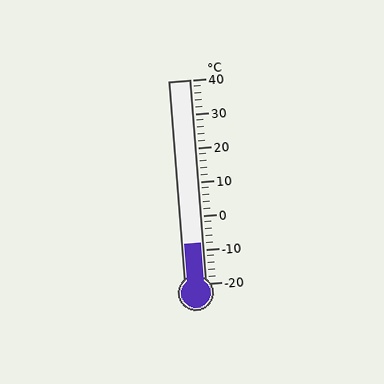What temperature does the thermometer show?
The thermometer shows approximately -8°C.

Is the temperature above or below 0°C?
The temperature is below 0°C.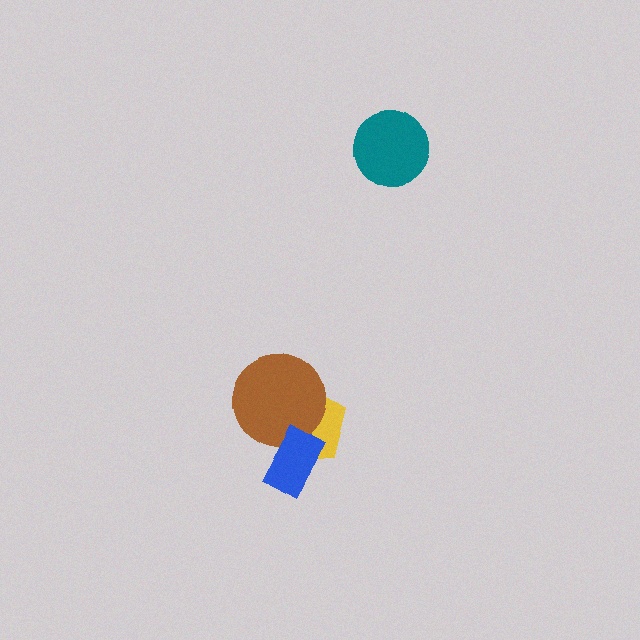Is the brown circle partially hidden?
Yes, it is partially covered by another shape.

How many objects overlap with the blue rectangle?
2 objects overlap with the blue rectangle.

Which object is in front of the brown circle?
The blue rectangle is in front of the brown circle.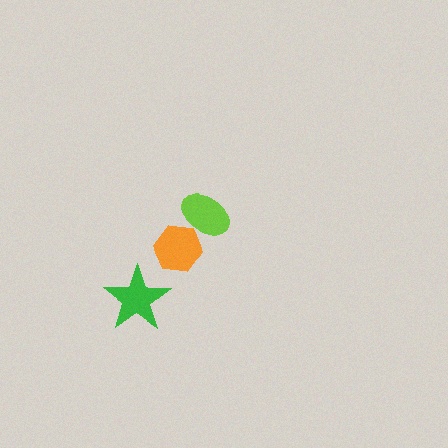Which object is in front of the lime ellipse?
The orange hexagon is in front of the lime ellipse.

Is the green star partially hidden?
No, no other shape covers it.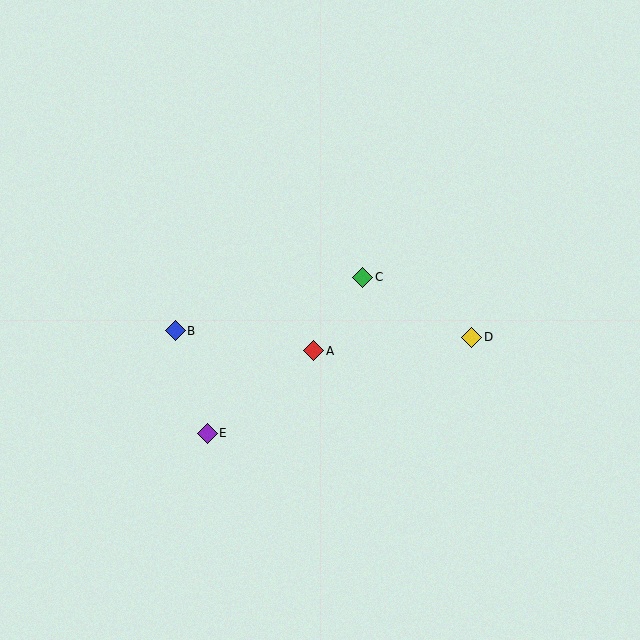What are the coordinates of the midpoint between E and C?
The midpoint between E and C is at (285, 355).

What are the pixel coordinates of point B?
Point B is at (175, 331).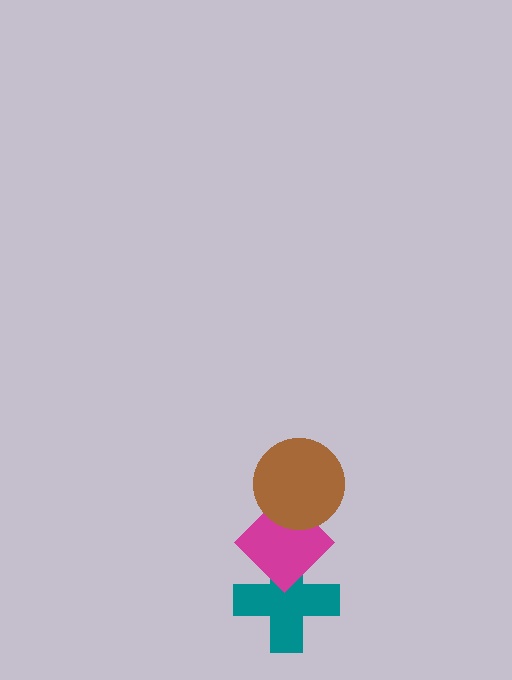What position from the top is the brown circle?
The brown circle is 1st from the top.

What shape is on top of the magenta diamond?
The brown circle is on top of the magenta diamond.